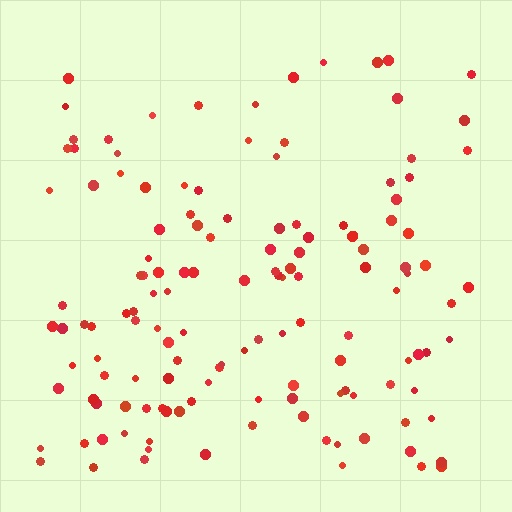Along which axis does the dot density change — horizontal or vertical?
Vertical.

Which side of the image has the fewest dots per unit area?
The top.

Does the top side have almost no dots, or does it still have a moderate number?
Still a moderate number, just noticeably fewer than the bottom.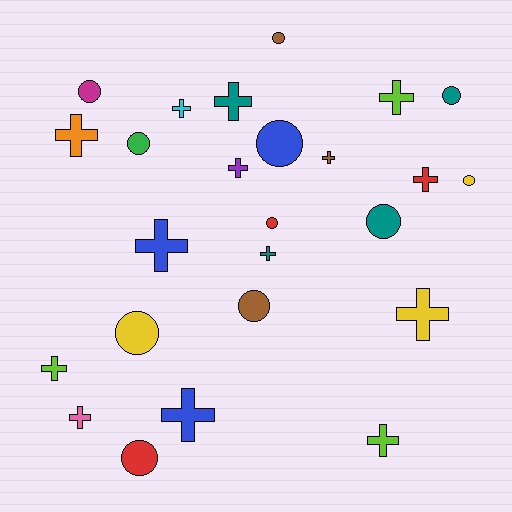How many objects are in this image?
There are 25 objects.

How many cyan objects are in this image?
There is 1 cyan object.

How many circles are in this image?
There are 11 circles.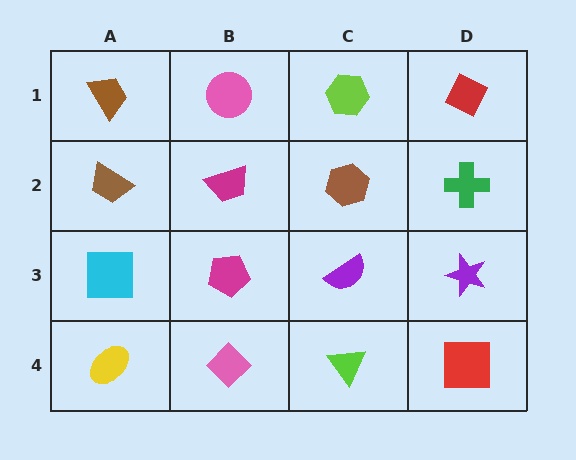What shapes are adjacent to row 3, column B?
A magenta trapezoid (row 2, column B), a pink diamond (row 4, column B), a cyan square (row 3, column A), a purple semicircle (row 3, column C).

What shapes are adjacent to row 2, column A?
A brown trapezoid (row 1, column A), a cyan square (row 3, column A), a magenta trapezoid (row 2, column B).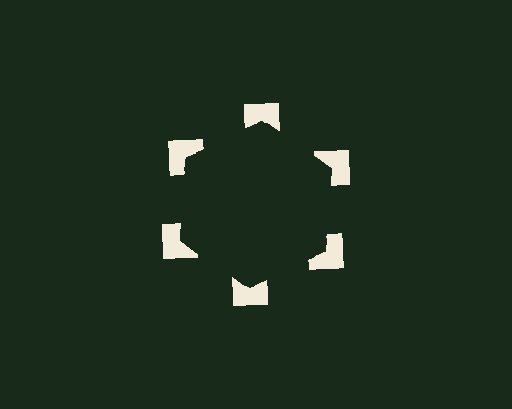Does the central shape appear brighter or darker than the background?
It typically appears slightly darker than the background, even though no actual brightness change is drawn.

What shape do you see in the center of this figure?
An illusory hexagon — its edges are inferred from the aligned wedge cuts in the notched squares, not physically drawn.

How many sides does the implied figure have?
6 sides.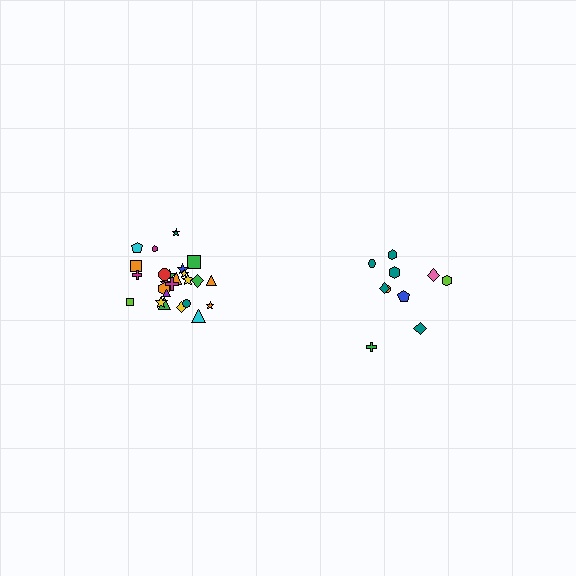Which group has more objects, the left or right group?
The left group.